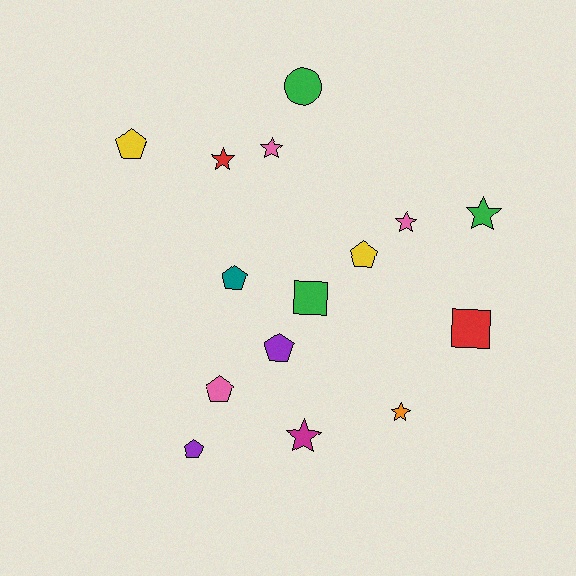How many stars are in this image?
There are 6 stars.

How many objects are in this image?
There are 15 objects.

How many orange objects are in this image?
There is 1 orange object.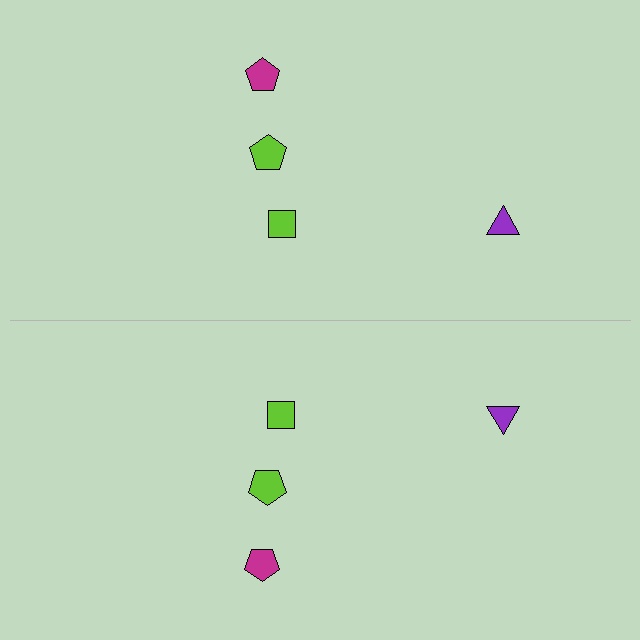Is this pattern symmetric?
Yes, this pattern has bilateral (reflection) symmetry.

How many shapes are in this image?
There are 8 shapes in this image.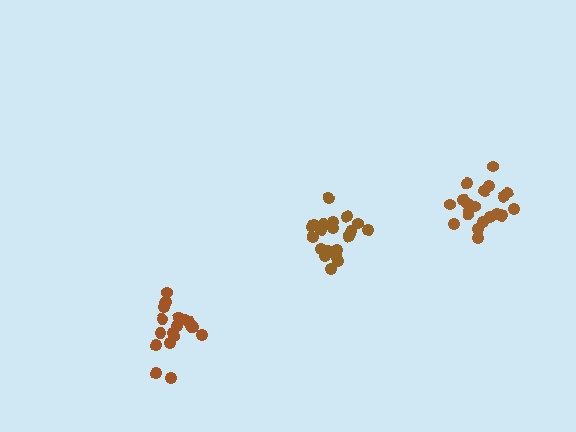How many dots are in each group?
Group 1: 20 dots, Group 2: 20 dots, Group 3: 21 dots (61 total).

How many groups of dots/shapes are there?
There are 3 groups.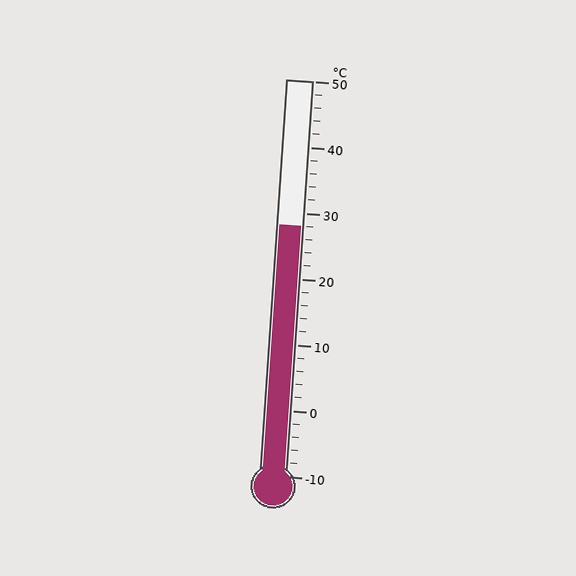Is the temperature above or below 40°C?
The temperature is below 40°C.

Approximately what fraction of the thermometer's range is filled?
The thermometer is filled to approximately 65% of its range.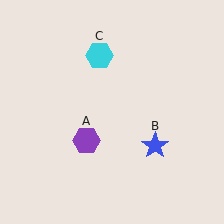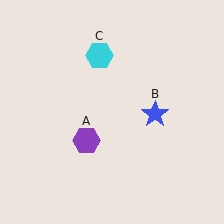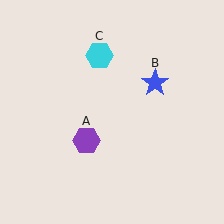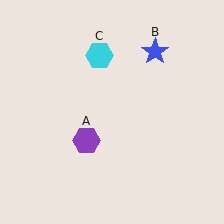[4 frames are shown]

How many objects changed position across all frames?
1 object changed position: blue star (object B).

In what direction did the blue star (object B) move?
The blue star (object B) moved up.